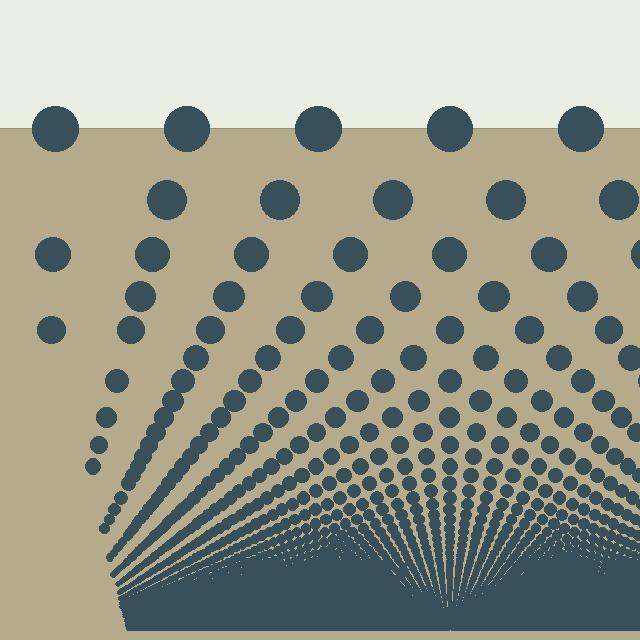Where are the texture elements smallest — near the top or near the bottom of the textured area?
Near the bottom.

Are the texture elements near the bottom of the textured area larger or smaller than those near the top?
Smaller. The gradient is inverted — elements near the bottom are smaller and denser.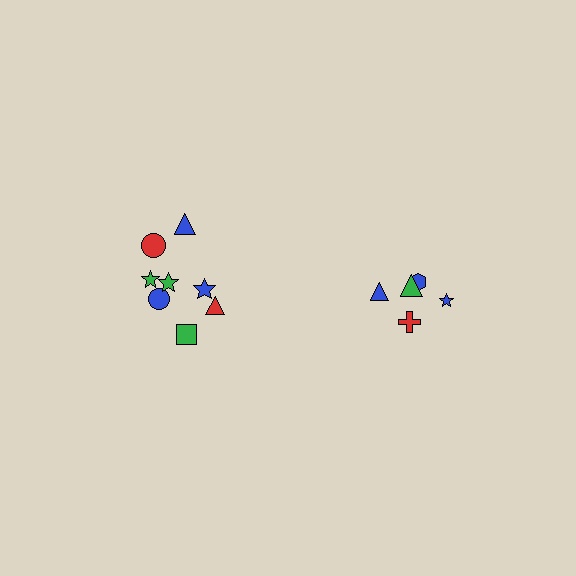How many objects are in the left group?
There are 8 objects.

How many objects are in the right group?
There are 5 objects.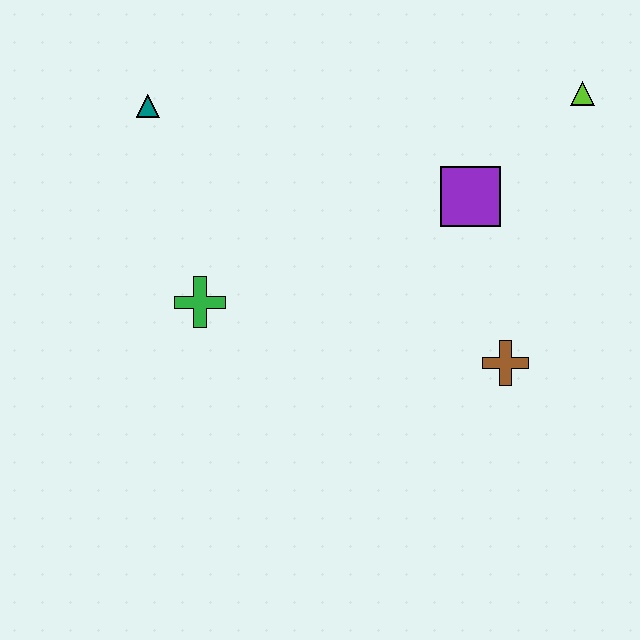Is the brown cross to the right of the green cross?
Yes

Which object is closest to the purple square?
The lime triangle is closest to the purple square.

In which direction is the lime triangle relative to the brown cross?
The lime triangle is above the brown cross.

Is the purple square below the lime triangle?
Yes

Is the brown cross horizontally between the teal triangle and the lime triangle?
Yes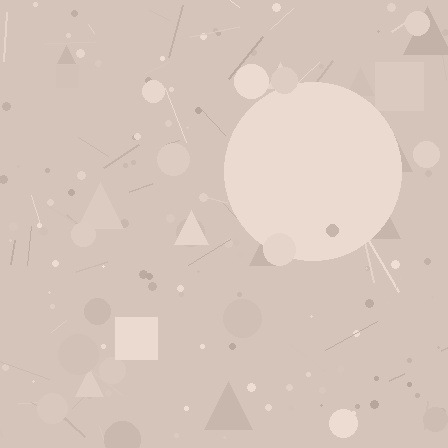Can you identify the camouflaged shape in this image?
The camouflaged shape is a circle.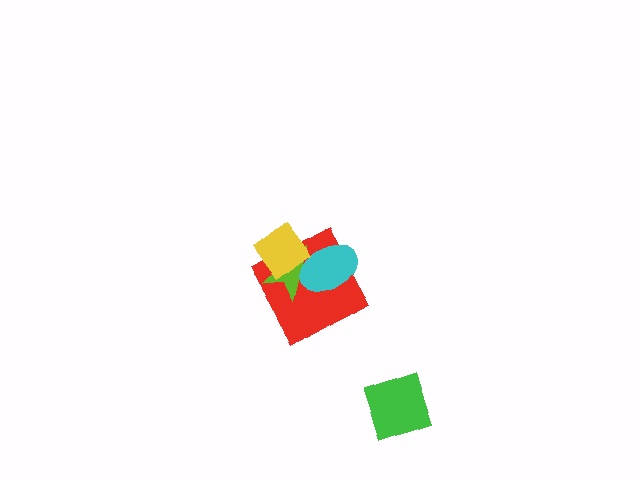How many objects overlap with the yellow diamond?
3 objects overlap with the yellow diamond.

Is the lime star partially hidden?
Yes, it is partially covered by another shape.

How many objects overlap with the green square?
0 objects overlap with the green square.